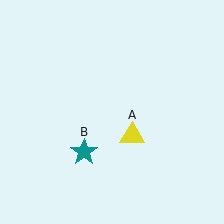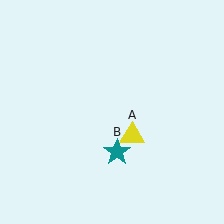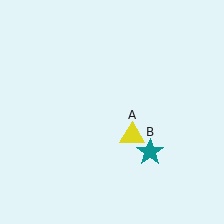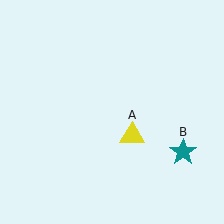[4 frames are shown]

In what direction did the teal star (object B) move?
The teal star (object B) moved right.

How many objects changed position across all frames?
1 object changed position: teal star (object B).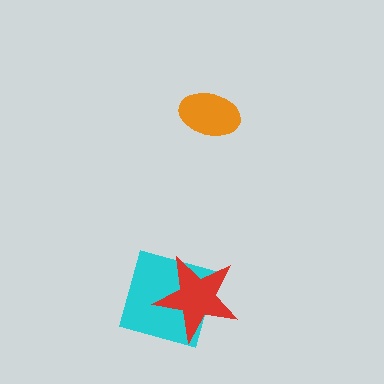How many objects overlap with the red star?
1 object overlaps with the red star.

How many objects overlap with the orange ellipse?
0 objects overlap with the orange ellipse.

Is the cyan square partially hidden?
Yes, it is partially covered by another shape.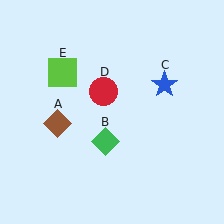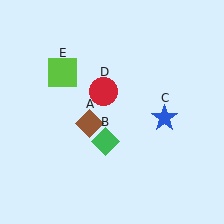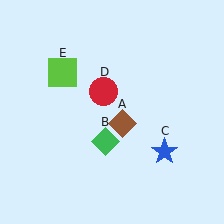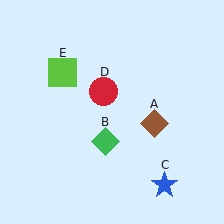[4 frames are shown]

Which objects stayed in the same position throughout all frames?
Green diamond (object B) and red circle (object D) and lime square (object E) remained stationary.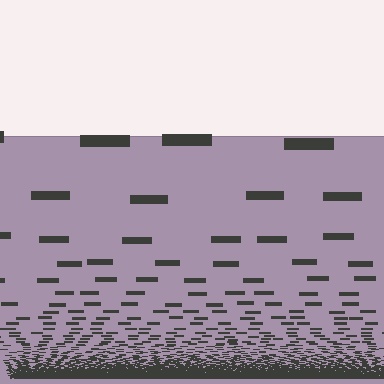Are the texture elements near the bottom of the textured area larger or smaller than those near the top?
Smaller. The gradient is inverted — elements near the bottom are smaller and denser.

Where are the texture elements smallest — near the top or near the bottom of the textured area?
Near the bottom.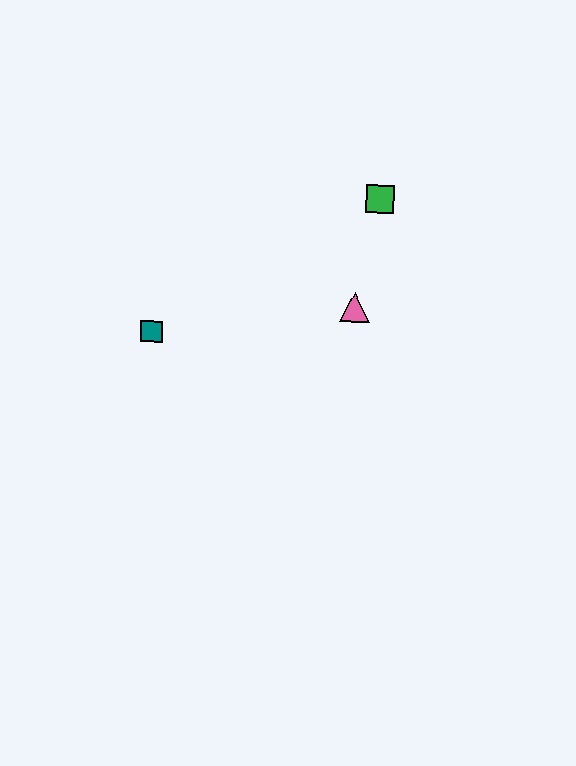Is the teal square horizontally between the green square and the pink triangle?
No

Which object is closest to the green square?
The pink triangle is closest to the green square.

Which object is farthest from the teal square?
The green square is farthest from the teal square.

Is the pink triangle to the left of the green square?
Yes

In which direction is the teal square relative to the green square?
The teal square is to the left of the green square.